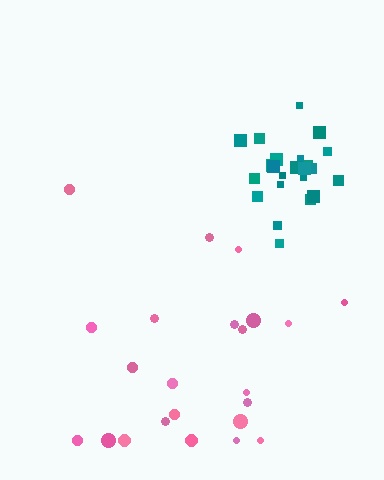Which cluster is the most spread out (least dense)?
Pink.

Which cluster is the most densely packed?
Teal.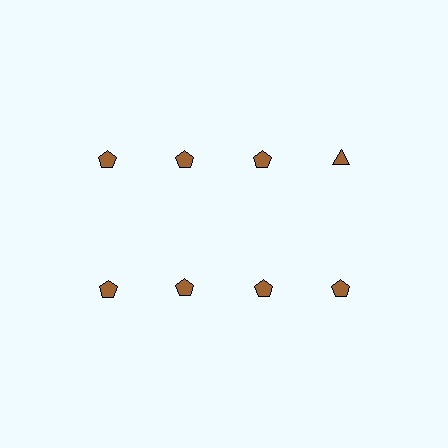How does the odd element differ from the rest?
It has a different shape: triangle instead of pentagon.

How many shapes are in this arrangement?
There are 8 shapes arranged in a grid pattern.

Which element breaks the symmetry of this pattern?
The brown triangle in the top row, second from right column breaks the symmetry. All other shapes are brown pentagons.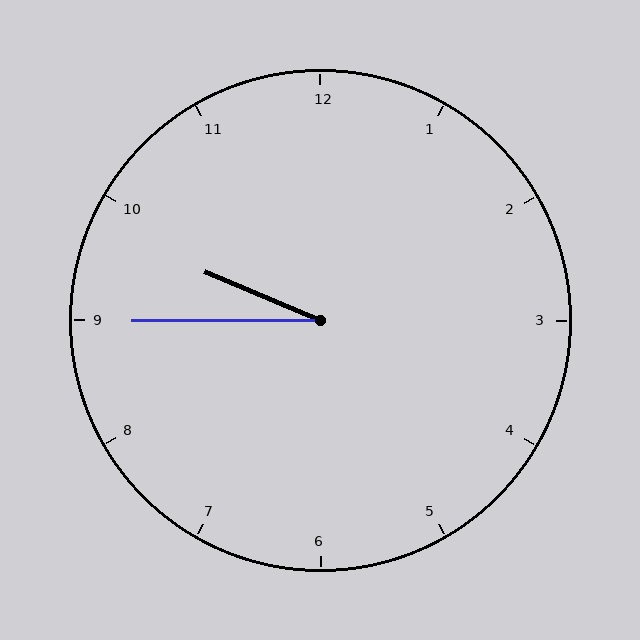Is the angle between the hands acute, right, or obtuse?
It is acute.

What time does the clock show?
9:45.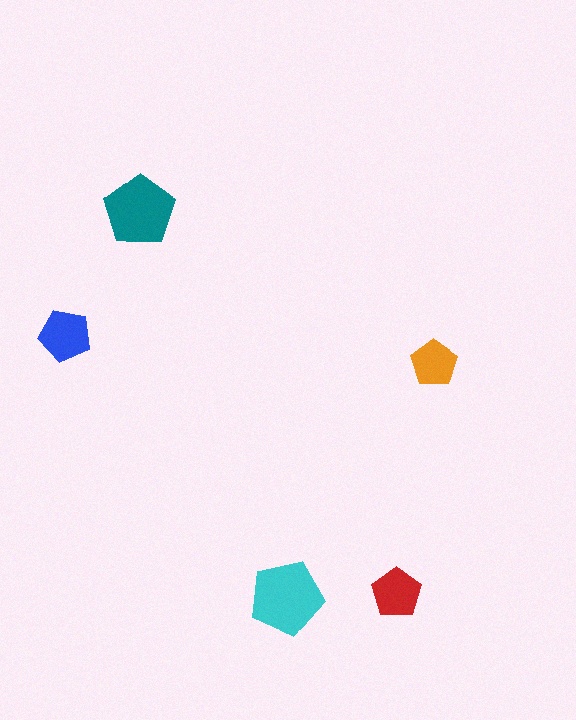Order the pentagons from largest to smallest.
the cyan one, the teal one, the blue one, the red one, the orange one.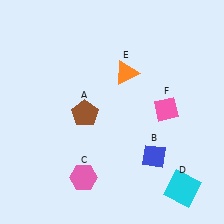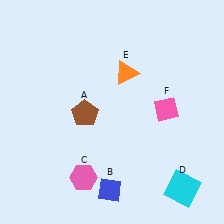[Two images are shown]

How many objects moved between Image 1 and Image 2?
1 object moved between the two images.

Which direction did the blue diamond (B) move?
The blue diamond (B) moved left.